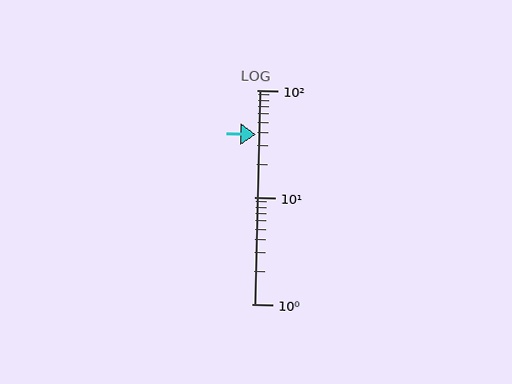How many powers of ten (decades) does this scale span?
The scale spans 2 decades, from 1 to 100.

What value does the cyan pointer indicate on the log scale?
The pointer indicates approximately 38.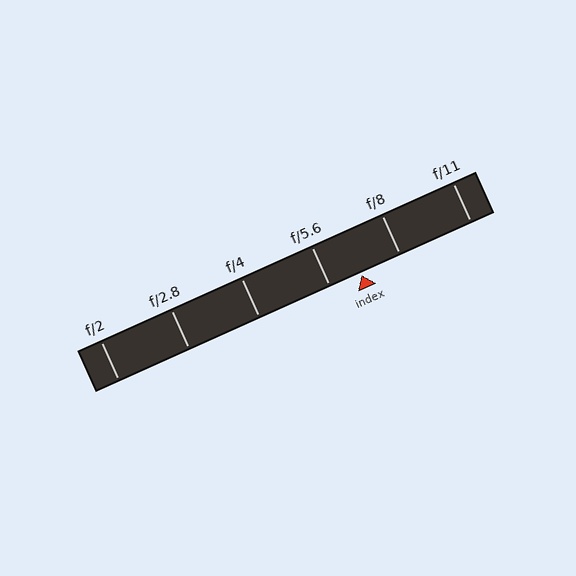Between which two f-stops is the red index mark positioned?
The index mark is between f/5.6 and f/8.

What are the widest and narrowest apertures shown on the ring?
The widest aperture shown is f/2 and the narrowest is f/11.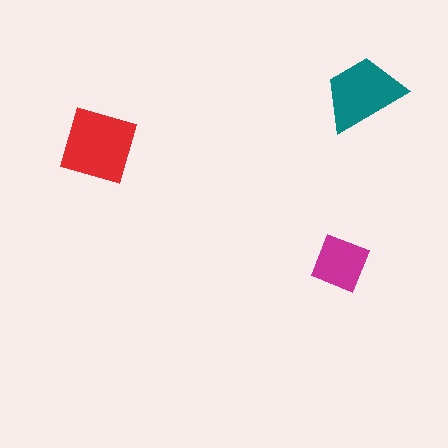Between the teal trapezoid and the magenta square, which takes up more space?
The teal trapezoid.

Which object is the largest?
The red diamond.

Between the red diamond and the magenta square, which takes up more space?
The red diamond.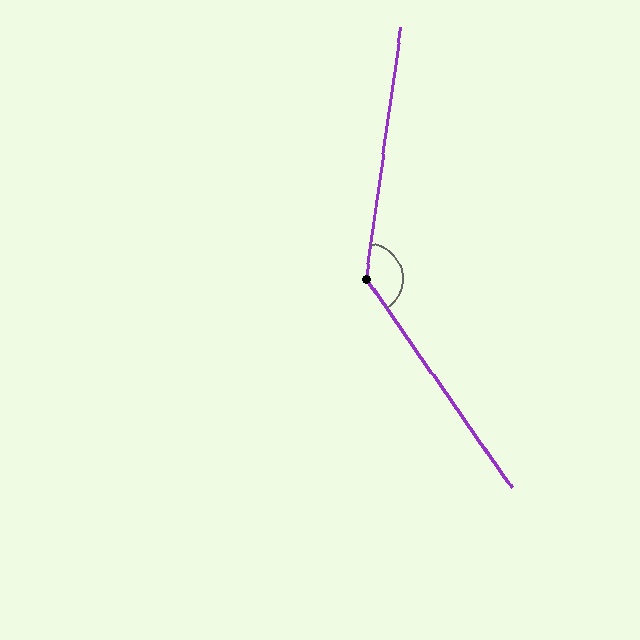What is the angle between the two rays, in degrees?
Approximately 137 degrees.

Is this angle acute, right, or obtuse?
It is obtuse.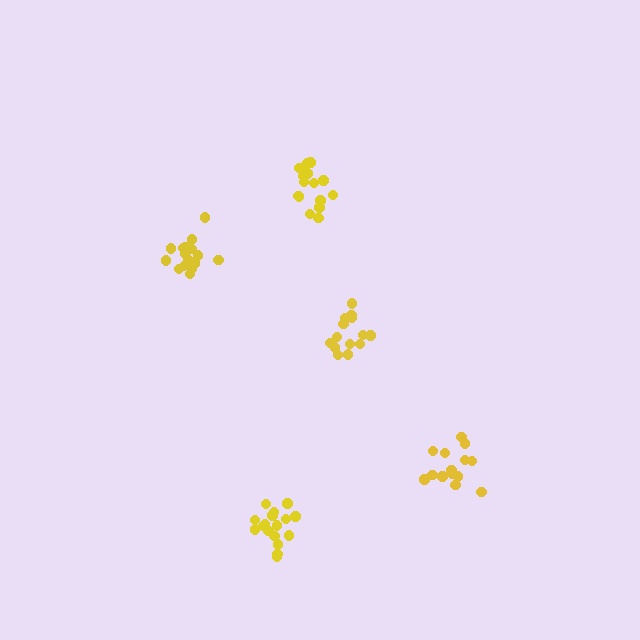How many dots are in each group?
Group 1: 18 dots, Group 2: 17 dots, Group 3: 14 dots, Group 4: 14 dots, Group 5: 19 dots (82 total).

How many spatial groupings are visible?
There are 5 spatial groupings.